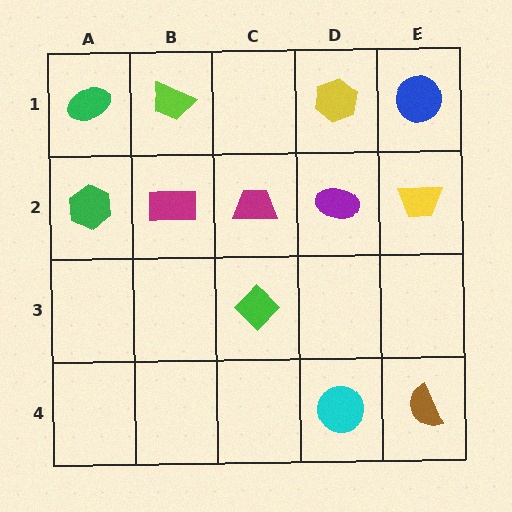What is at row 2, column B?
A magenta rectangle.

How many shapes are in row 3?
1 shape.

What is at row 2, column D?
A purple ellipse.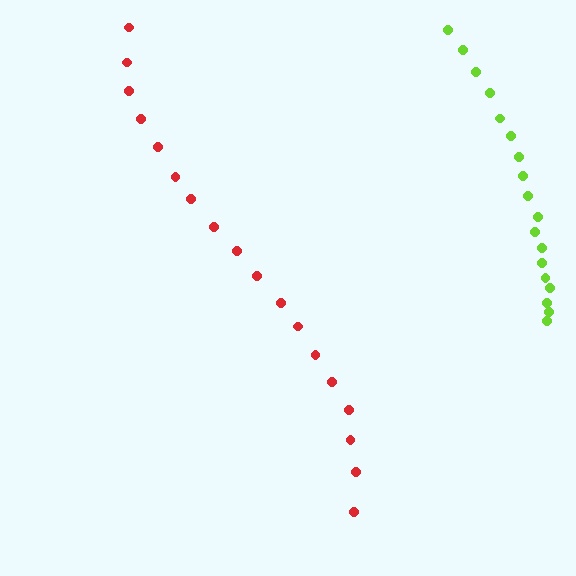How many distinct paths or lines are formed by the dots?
There are 2 distinct paths.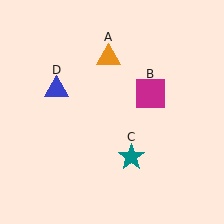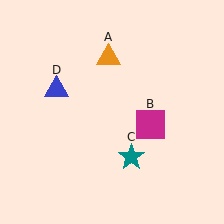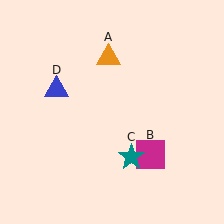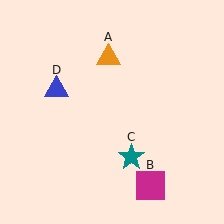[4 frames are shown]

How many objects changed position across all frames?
1 object changed position: magenta square (object B).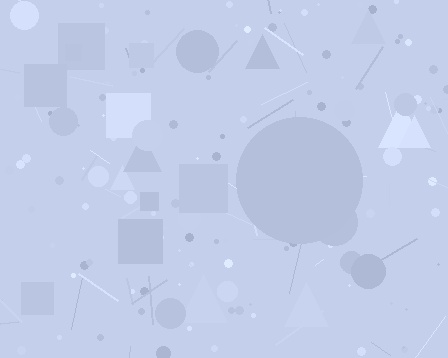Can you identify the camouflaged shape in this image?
The camouflaged shape is a circle.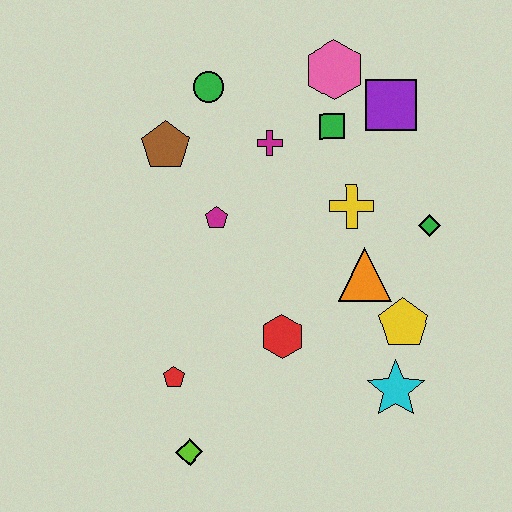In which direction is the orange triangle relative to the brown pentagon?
The orange triangle is to the right of the brown pentagon.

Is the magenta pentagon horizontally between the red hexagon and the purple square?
No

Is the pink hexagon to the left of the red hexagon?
No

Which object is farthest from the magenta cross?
The lime diamond is farthest from the magenta cross.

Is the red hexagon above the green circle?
No